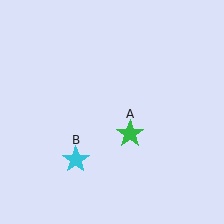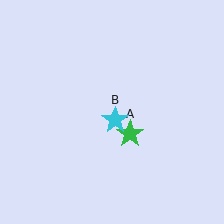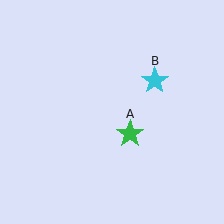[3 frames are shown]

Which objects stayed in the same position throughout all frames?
Green star (object A) remained stationary.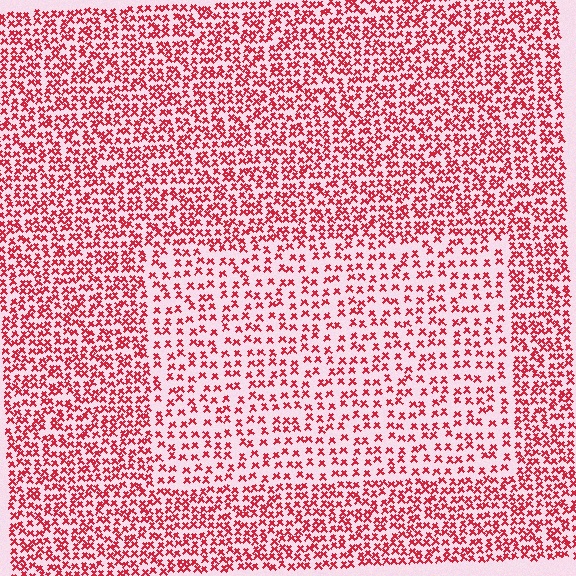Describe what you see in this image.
The image contains small red elements arranged at two different densities. A rectangle-shaped region is visible where the elements are less densely packed than the surrounding area.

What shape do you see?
I see a rectangle.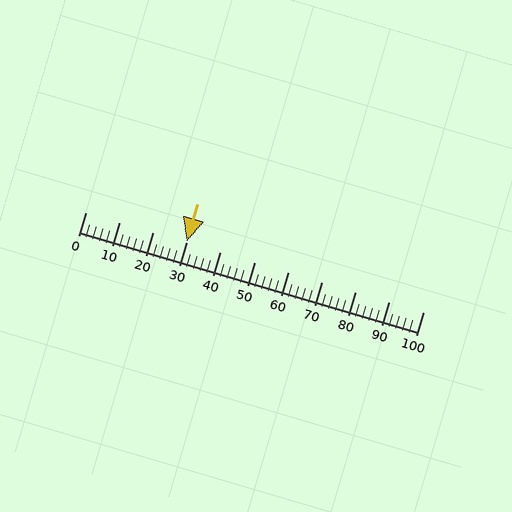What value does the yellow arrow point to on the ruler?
The yellow arrow points to approximately 30.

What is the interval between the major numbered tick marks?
The major tick marks are spaced 10 units apart.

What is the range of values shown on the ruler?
The ruler shows values from 0 to 100.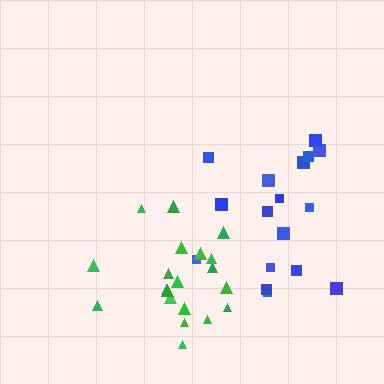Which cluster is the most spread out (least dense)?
Blue.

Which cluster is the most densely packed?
Green.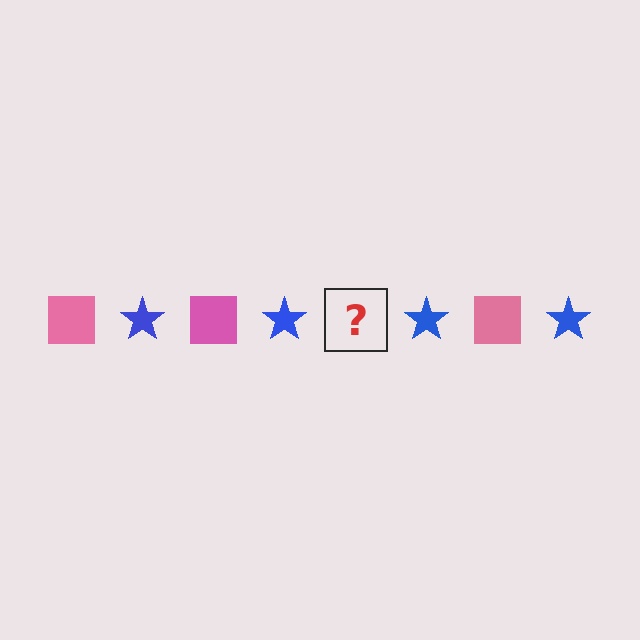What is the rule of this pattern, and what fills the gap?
The rule is that the pattern alternates between pink square and blue star. The gap should be filled with a pink square.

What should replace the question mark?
The question mark should be replaced with a pink square.